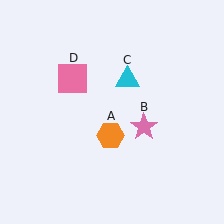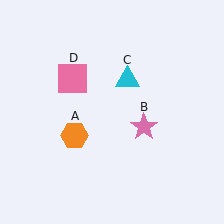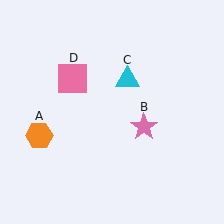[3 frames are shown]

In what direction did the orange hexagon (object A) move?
The orange hexagon (object A) moved left.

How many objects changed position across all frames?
1 object changed position: orange hexagon (object A).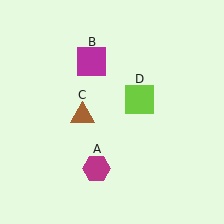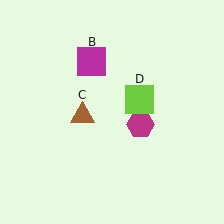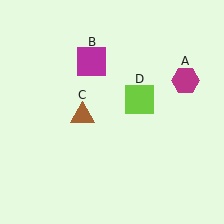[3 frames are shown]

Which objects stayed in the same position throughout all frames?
Magenta square (object B) and brown triangle (object C) and lime square (object D) remained stationary.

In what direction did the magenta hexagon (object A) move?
The magenta hexagon (object A) moved up and to the right.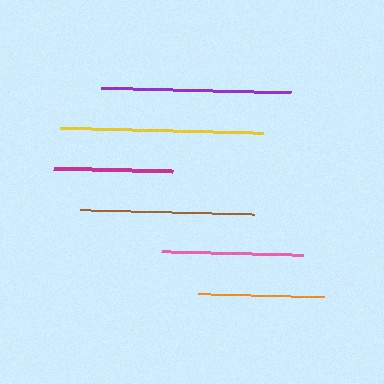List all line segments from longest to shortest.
From longest to shortest: yellow, purple, brown, pink, orange, magenta.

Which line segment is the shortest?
The magenta line is the shortest at approximately 119 pixels.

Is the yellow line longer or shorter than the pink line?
The yellow line is longer than the pink line.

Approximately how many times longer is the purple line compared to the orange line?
The purple line is approximately 1.5 times the length of the orange line.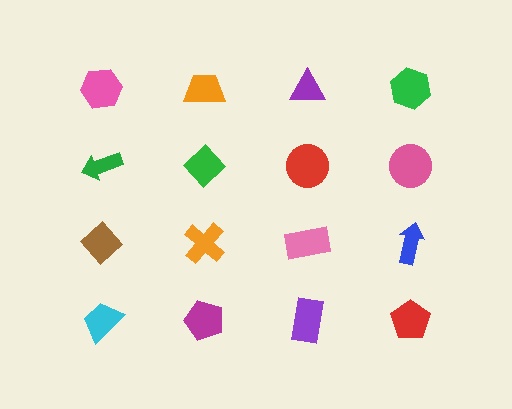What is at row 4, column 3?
A purple rectangle.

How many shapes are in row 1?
4 shapes.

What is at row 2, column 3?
A red circle.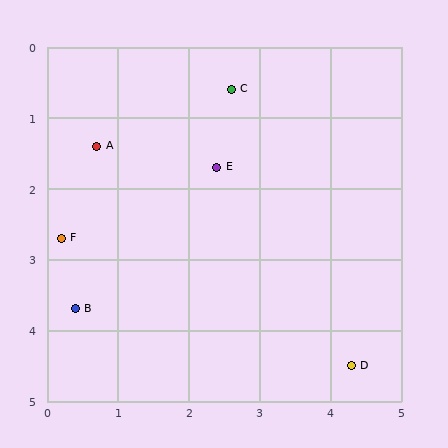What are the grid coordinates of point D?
Point D is at approximately (4.3, 4.5).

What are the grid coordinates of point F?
Point F is at approximately (0.2, 2.7).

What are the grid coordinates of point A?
Point A is at approximately (0.7, 1.4).